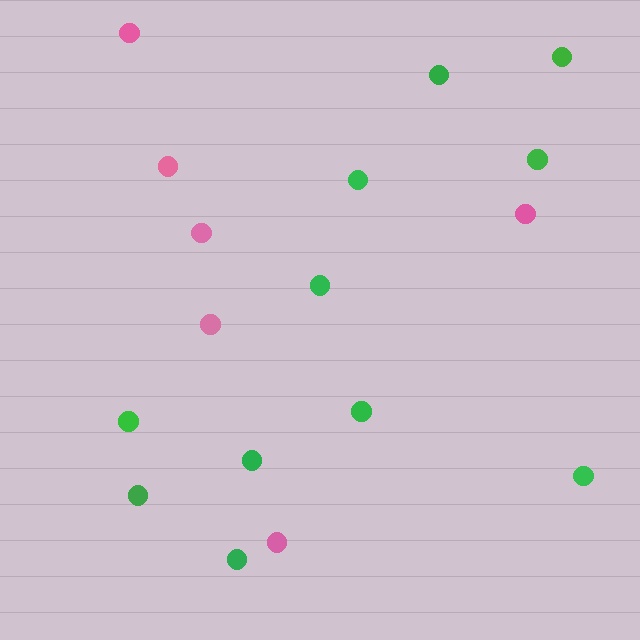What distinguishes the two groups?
There are 2 groups: one group of green circles (11) and one group of pink circles (6).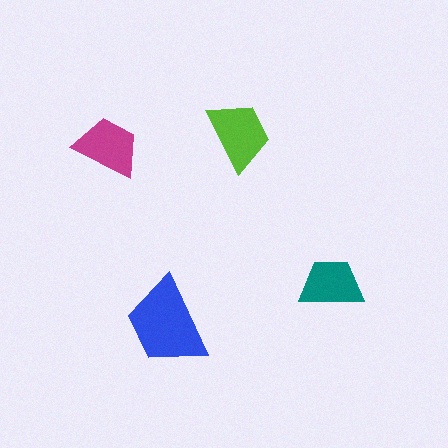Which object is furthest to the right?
The teal trapezoid is rightmost.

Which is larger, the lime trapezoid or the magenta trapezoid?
The lime one.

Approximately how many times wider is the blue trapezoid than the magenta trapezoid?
About 1.5 times wider.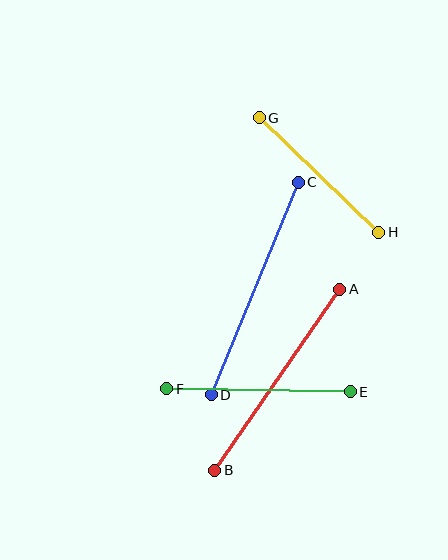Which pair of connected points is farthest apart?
Points C and D are farthest apart.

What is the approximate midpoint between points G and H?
The midpoint is at approximately (319, 175) pixels.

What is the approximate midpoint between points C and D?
The midpoint is at approximately (255, 288) pixels.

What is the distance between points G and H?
The distance is approximately 166 pixels.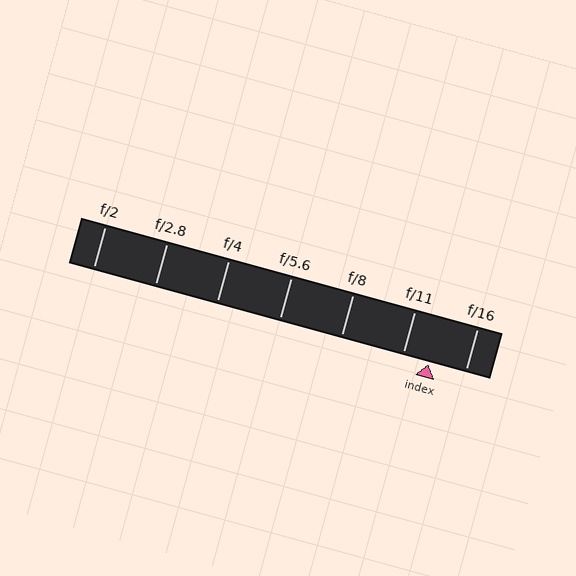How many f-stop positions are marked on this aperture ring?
There are 7 f-stop positions marked.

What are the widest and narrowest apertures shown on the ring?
The widest aperture shown is f/2 and the narrowest is f/16.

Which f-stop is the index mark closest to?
The index mark is closest to f/11.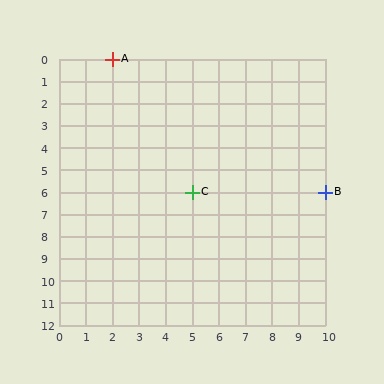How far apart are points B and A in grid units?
Points B and A are 8 columns and 6 rows apart (about 10.0 grid units diagonally).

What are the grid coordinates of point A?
Point A is at grid coordinates (2, 0).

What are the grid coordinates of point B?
Point B is at grid coordinates (10, 6).